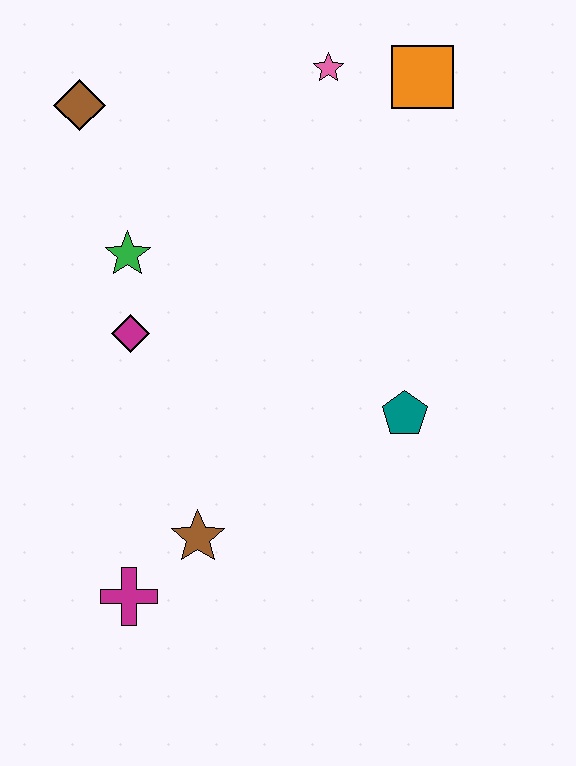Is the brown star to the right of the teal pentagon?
No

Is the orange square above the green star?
Yes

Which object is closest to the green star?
The magenta diamond is closest to the green star.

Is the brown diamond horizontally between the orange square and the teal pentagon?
No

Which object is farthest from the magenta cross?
The orange square is farthest from the magenta cross.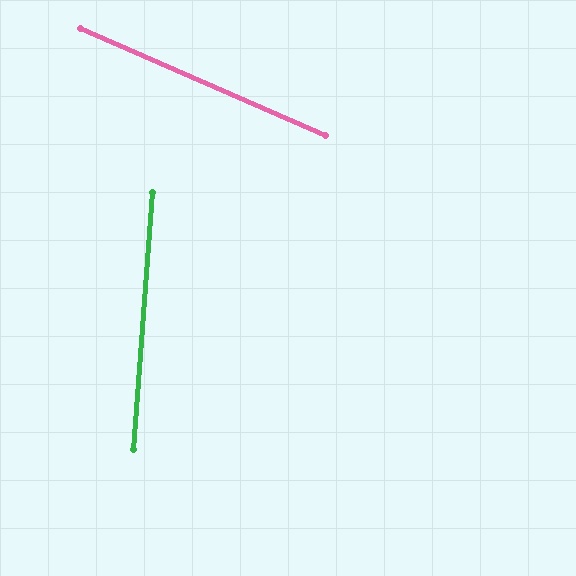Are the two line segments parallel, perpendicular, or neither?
Neither parallel nor perpendicular — they differ by about 71°.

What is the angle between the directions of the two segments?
Approximately 71 degrees.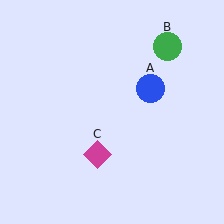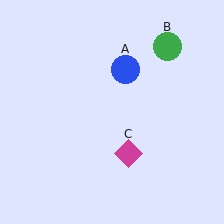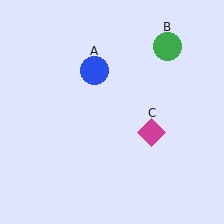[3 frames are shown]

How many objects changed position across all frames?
2 objects changed position: blue circle (object A), magenta diamond (object C).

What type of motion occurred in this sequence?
The blue circle (object A), magenta diamond (object C) rotated counterclockwise around the center of the scene.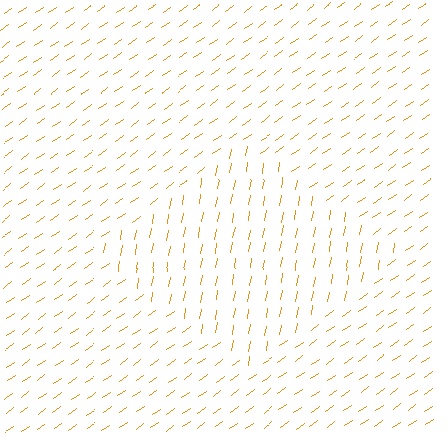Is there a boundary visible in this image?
Yes, there is a texture boundary formed by a change in line orientation.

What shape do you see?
I see a diamond.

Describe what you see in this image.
The image is filled with small orange line segments. A diamond region in the image has lines oriented differently from the surrounding lines, creating a visible texture boundary.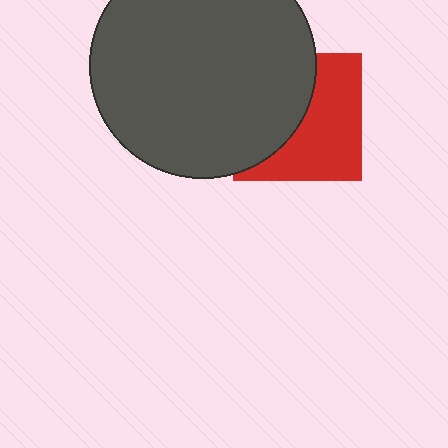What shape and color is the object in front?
The object in front is a dark gray circle.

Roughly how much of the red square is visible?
About half of it is visible (roughly 53%).